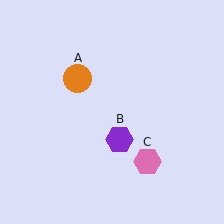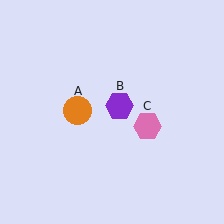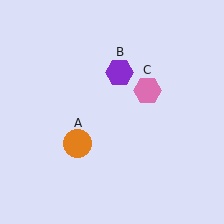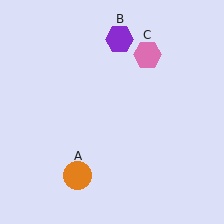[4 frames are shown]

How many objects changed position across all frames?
3 objects changed position: orange circle (object A), purple hexagon (object B), pink hexagon (object C).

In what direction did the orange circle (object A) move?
The orange circle (object A) moved down.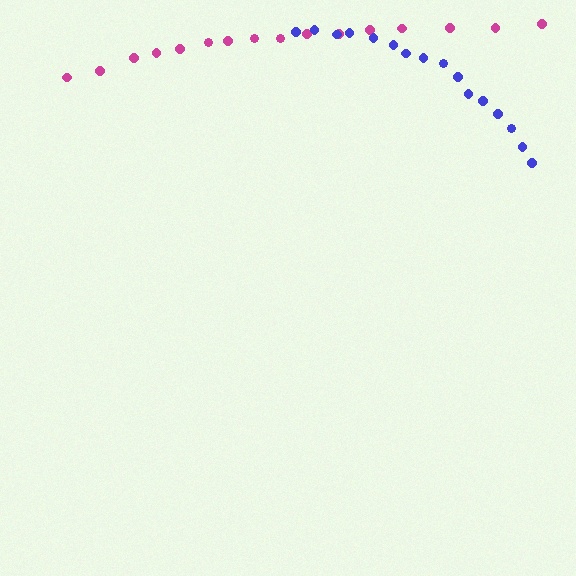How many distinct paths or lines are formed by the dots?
There are 2 distinct paths.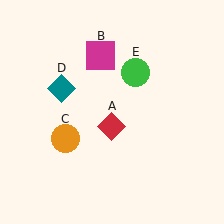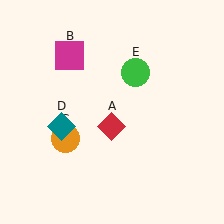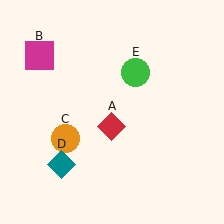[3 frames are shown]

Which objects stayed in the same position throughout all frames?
Red diamond (object A) and orange circle (object C) and green circle (object E) remained stationary.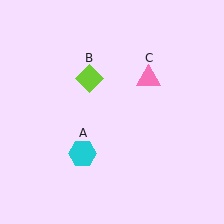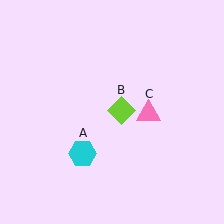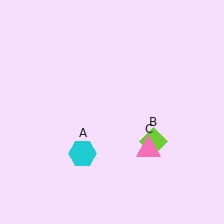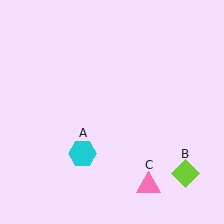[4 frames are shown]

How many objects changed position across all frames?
2 objects changed position: lime diamond (object B), pink triangle (object C).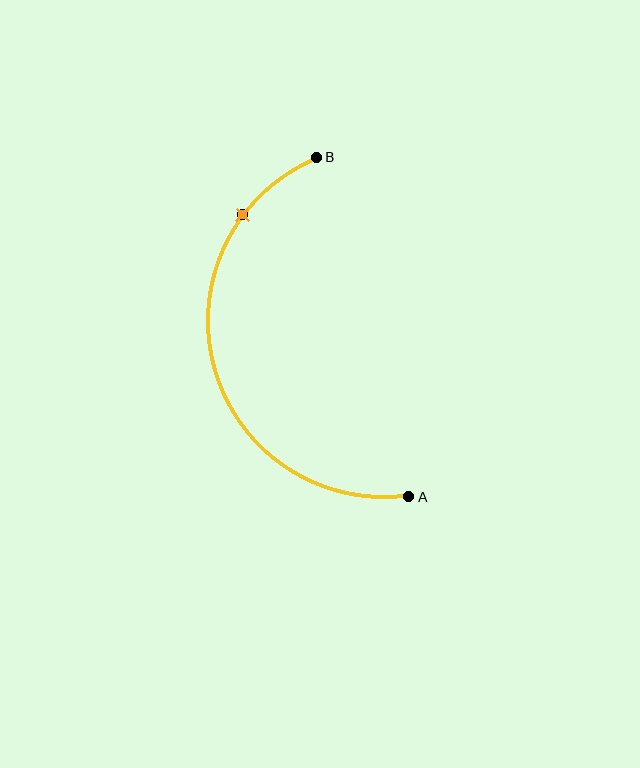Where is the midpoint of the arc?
The arc midpoint is the point on the curve farthest from the straight line joining A and B. It sits to the left of that line.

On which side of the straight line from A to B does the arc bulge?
The arc bulges to the left of the straight line connecting A and B.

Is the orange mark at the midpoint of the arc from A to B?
No. The orange mark lies on the arc but is closer to endpoint B. The arc midpoint would be at the point on the curve equidistant along the arc from both A and B.